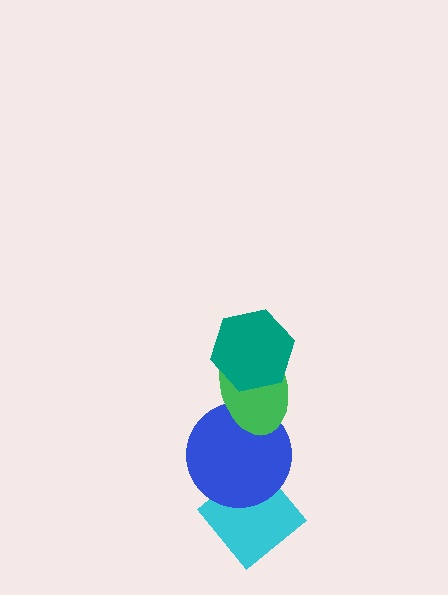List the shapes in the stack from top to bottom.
From top to bottom: the teal hexagon, the green ellipse, the blue circle, the cyan diamond.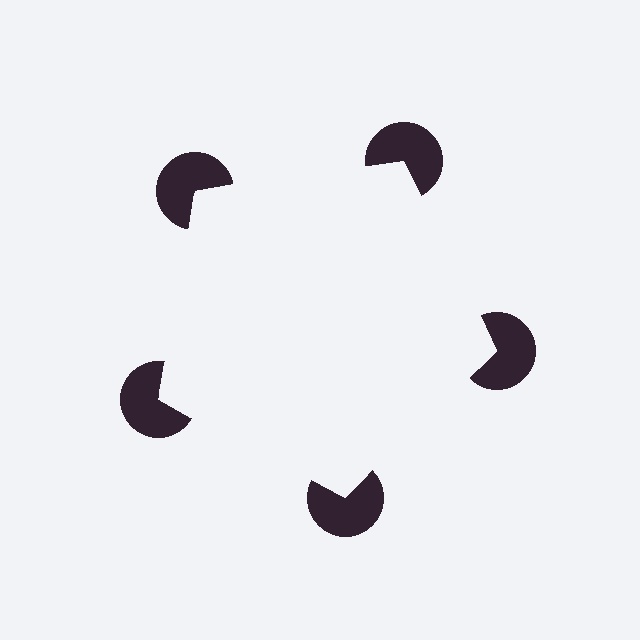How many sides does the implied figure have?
5 sides.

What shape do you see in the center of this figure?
An illusory pentagon — its edges are inferred from the aligned wedge cuts in the pac-man discs, not physically drawn.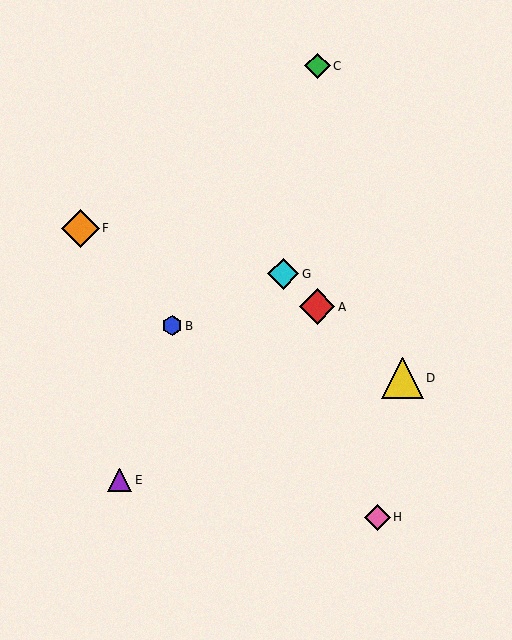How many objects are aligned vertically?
2 objects (A, C) are aligned vertically.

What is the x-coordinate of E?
Object E is at x≈120.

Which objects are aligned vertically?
Objects A, C are aligned vertically.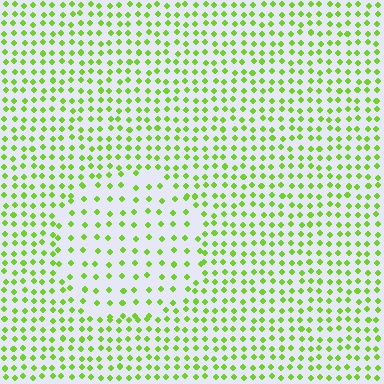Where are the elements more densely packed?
The elements are more densely packed outside the circle boundary.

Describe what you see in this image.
The image contains small lime elements arranged at two different densities. A circle-shaped region is visible where the elements are less densely packed than the surrounding area.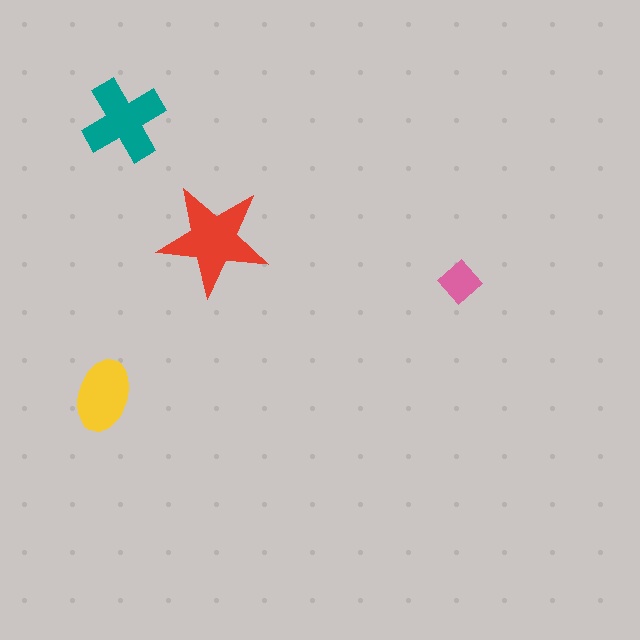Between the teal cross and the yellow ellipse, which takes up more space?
The teal cross.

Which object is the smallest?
The pink diamond.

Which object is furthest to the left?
The yellow ellipse is leftmost.